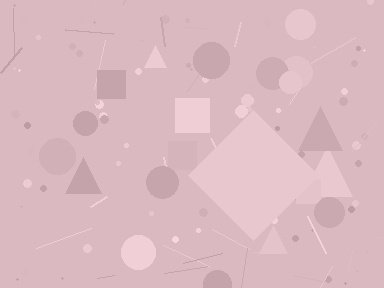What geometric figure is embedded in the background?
A diamond is embedded in the background.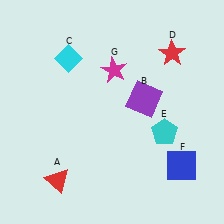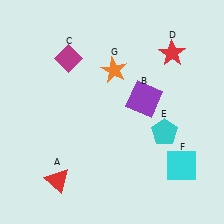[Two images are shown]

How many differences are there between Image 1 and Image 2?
There are 3 differences between the two images.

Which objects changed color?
C changed from cyan to magenta. F changed from blue to cyan. G changed from magenta to orange.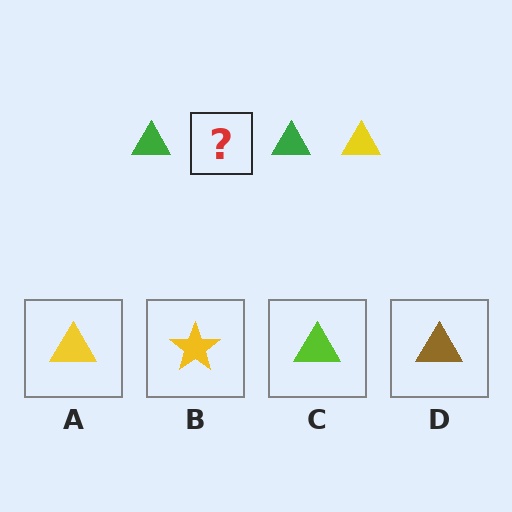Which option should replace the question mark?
Option A.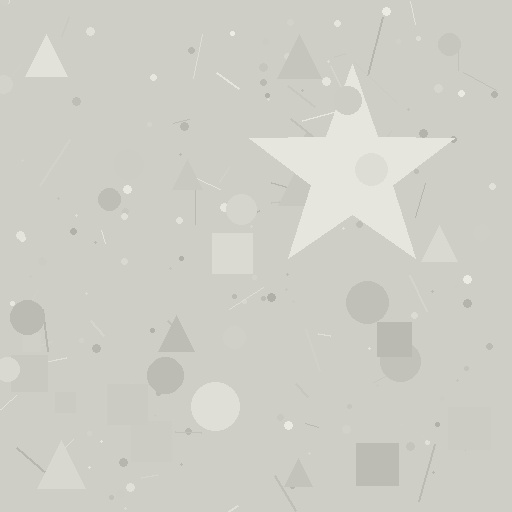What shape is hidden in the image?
A star is hidden in the image.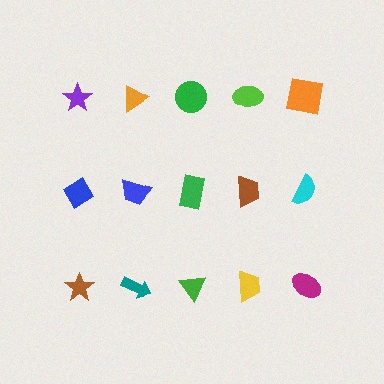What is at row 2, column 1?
A blue diamond.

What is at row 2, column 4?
A brown trapezoid.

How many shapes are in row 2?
5 shapes.